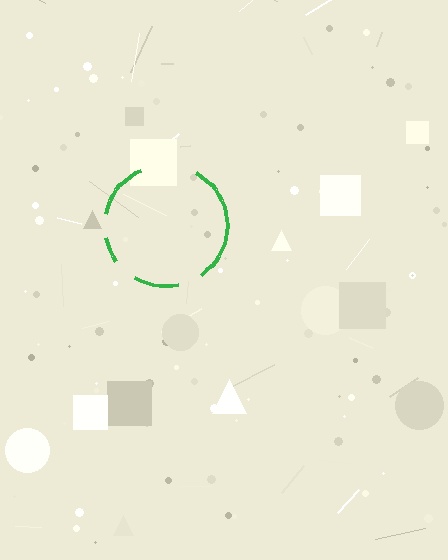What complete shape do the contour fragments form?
The contour fragments form a circle.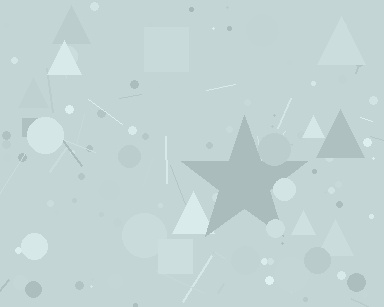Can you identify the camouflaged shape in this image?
The camouflaged shape is a star.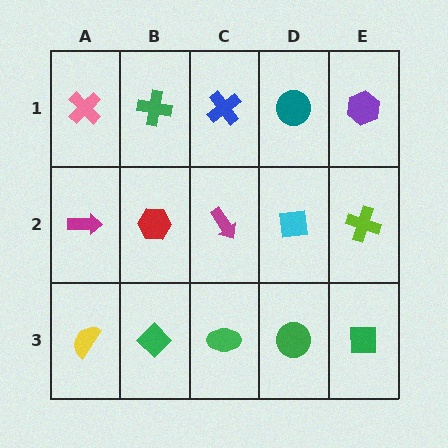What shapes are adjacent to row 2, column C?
A blue cross (row 1, column C), a green ellipse (row 3, column C), a red hexagon (row 2, column B), a cyan square (row 2, column D).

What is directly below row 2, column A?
A yellow semicircle.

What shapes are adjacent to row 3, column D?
A cyan square (row 2, column D), a green ellipse (row 3, column C), a green square (row 3, column E).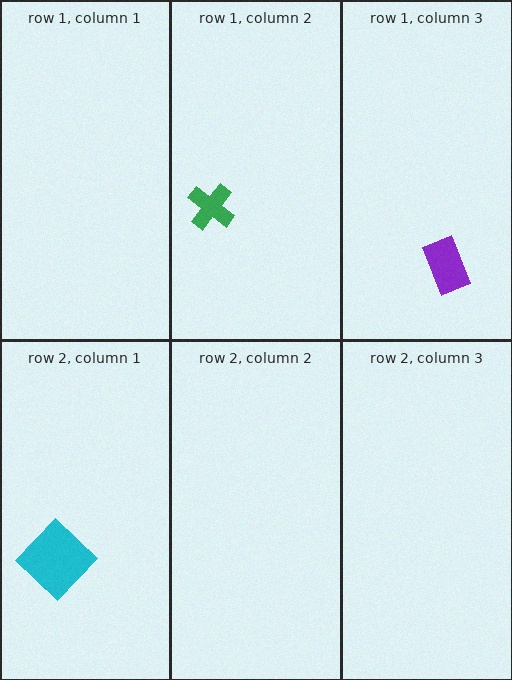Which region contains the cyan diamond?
The row 2, column 1 region.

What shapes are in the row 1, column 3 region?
The purple rectangle.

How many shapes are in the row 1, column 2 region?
1.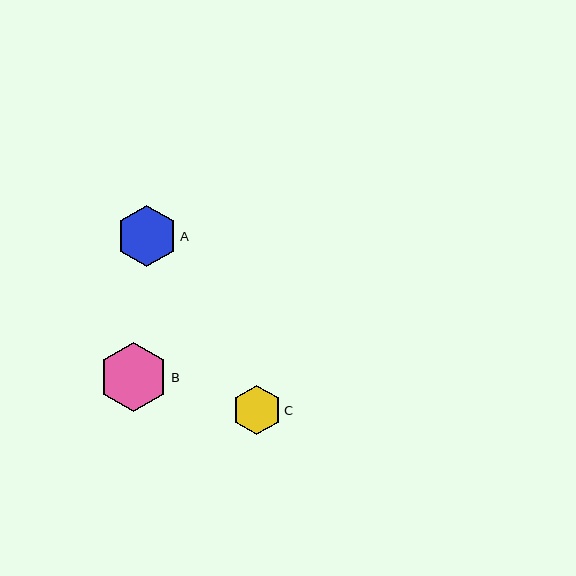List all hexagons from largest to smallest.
From largest to smallest: B, A, C.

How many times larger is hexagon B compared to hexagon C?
Hexagon B is approximately 1.4 times the size of hexagon C.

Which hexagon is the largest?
Hexagon B is the largest with a size of approximately 69 pixels.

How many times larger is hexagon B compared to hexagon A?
Hexagon B is approximately 1.1 times the size of hexagon A.